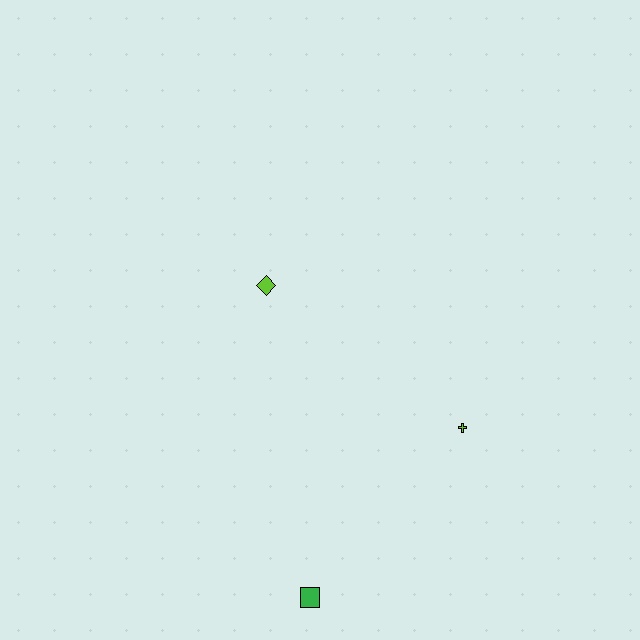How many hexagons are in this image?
There are no hexagons.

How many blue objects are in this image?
There are no blue objects.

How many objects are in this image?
There are 3 objects.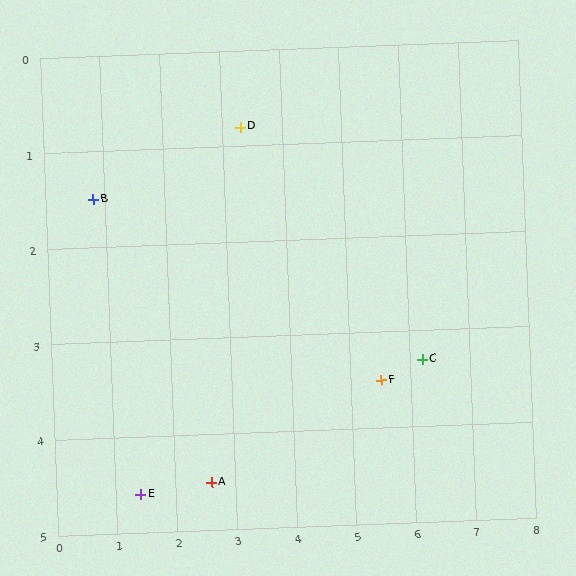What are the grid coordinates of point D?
Point D is at approximately (3.3, 0.8).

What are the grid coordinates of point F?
Point F is at approximately (5.5, 3.5).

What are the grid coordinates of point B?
Point B is at approximately (0.8, 1.5).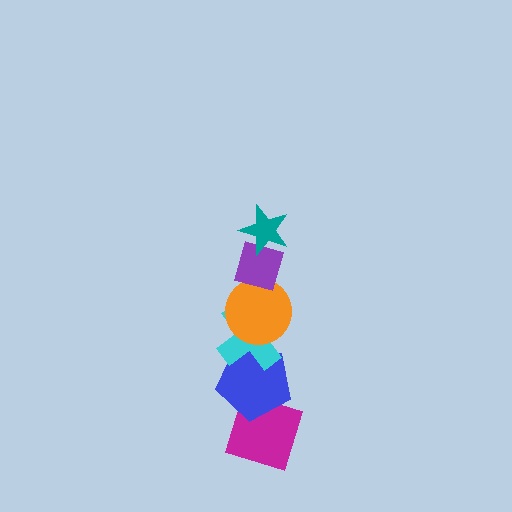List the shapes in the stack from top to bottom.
From top to bottom: the teal star, the purple diamond, the orange circle, the cyan cross, the blue pentagon, the magenta diamond.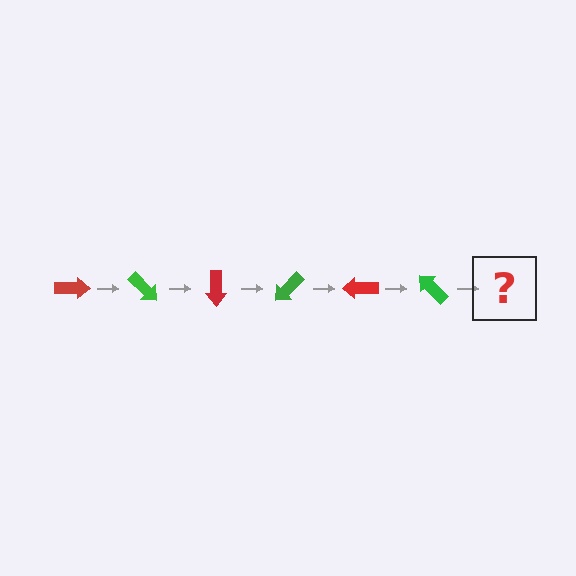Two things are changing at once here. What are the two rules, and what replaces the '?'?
The two rules are that it rotates 45 degrees each step and the color cycles through red and green. The '?' should be a red arrow, rotated 270 degrees from the start.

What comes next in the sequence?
The next element should be a red arrow, rotated 270 degrees from the start.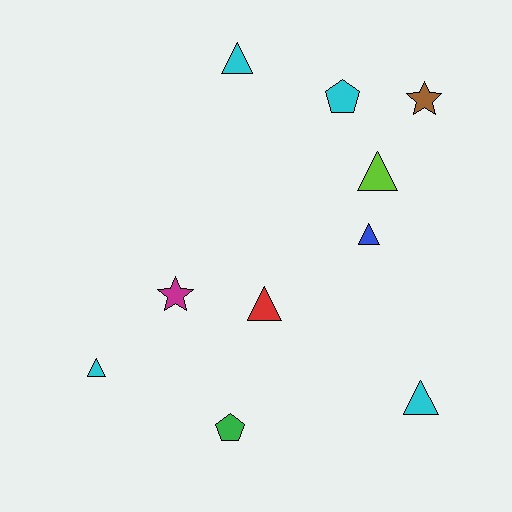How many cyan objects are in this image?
There are 4 cyan objects.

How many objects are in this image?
There are 10 objects.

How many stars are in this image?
There are 2 stars.